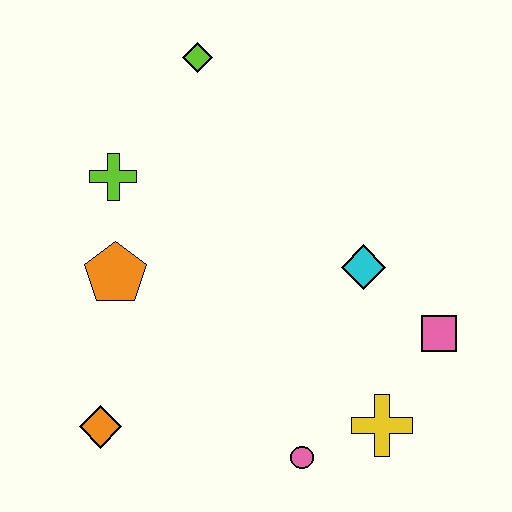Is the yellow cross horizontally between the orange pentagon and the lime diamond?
No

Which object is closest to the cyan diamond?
The pink square is closest to the cyan diamond.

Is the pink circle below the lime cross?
Yes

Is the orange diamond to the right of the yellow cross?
No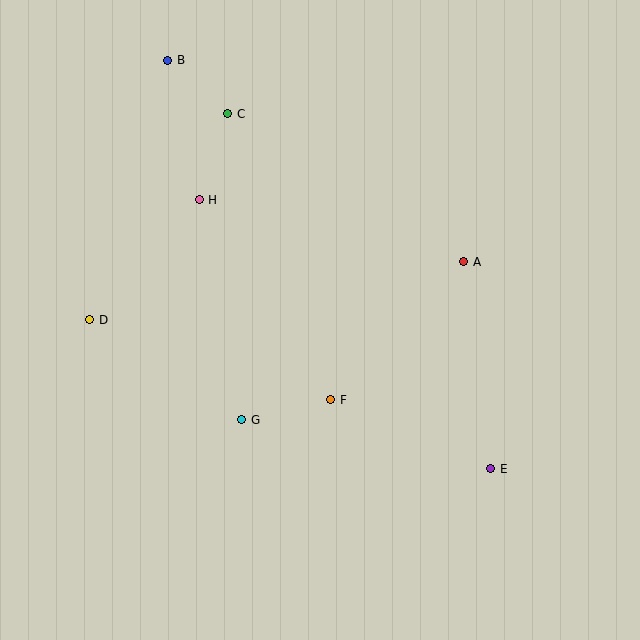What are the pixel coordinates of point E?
Point E is at (491, 469).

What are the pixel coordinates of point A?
Point A is at (464, 262).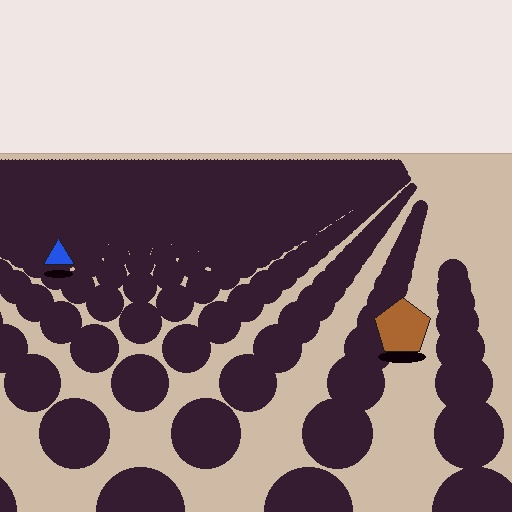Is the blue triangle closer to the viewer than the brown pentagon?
No. The brown pentagon is closer — you can tell from the texture gradient: the ground texture is coarser near it.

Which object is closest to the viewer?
The brown pentagon is closest. The texture marks near it are larger and more spread out.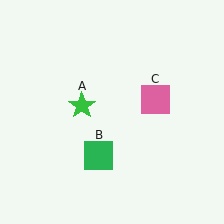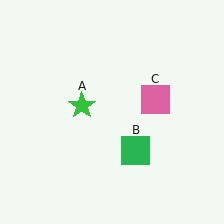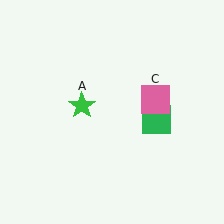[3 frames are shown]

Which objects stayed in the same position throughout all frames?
Green star (object A) and pink square (object C) remained stationary.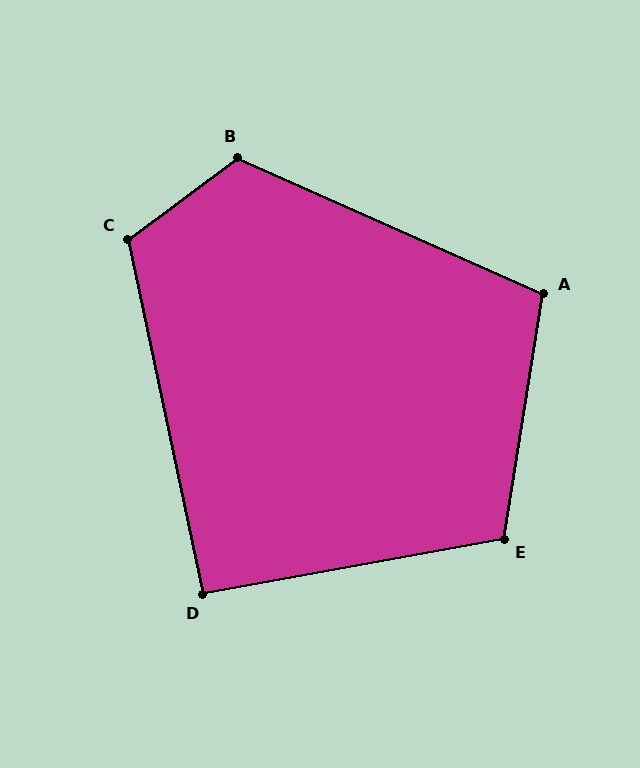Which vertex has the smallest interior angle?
D, at approximately 92 degrees.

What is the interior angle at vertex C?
Approximately 115 degrees (obtuse).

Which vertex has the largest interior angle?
B, at approximately 119 degrees.